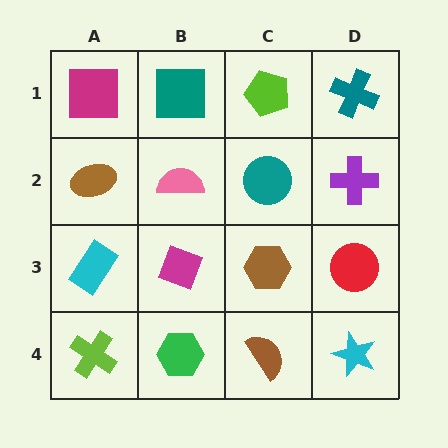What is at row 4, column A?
A lime cross.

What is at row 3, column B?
A magenta diamond.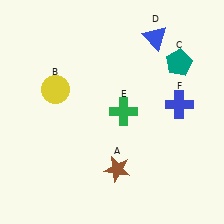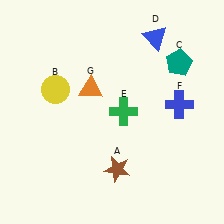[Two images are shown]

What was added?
An orange triangle (G) was added in Image 2.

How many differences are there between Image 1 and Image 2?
There is 1 difference between the two images.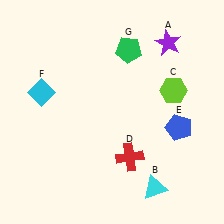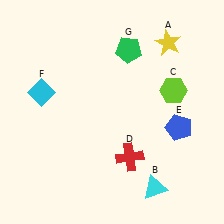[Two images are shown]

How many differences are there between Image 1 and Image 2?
There is 1 difference between the two images.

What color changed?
The star (A) changed from purple in Image 1 to yellow in Image 2.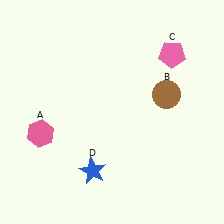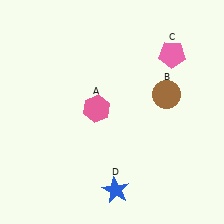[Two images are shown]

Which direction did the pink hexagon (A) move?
The pink hexagon (A) moved right.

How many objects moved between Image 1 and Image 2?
2 objects moved between the two images.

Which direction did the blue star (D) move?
The blue star (D) moved right.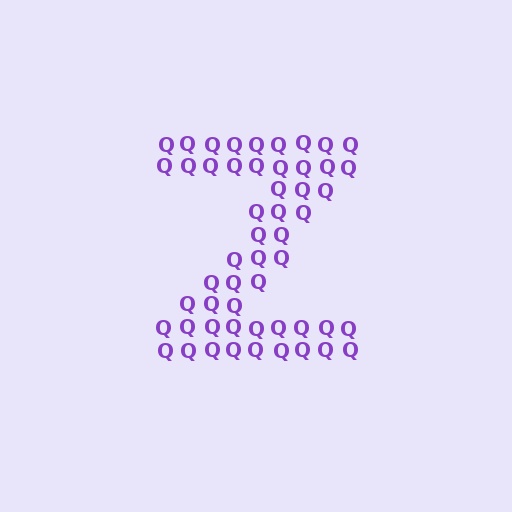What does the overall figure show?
The overall figure shows the letter Z.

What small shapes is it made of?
It is made of small letter Q's.